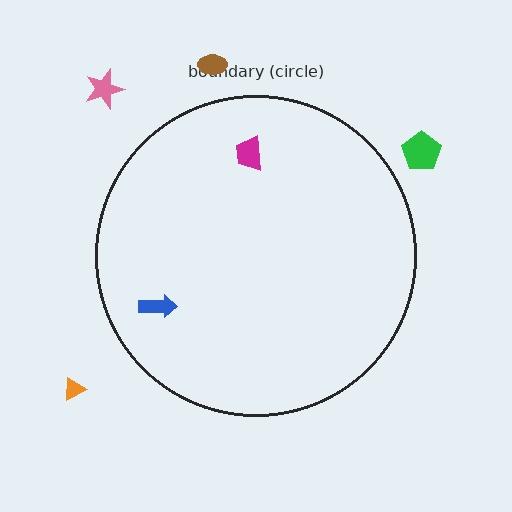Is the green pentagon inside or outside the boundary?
Outside.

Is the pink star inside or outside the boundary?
Outside.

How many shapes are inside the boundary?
2 inside, 4 outside.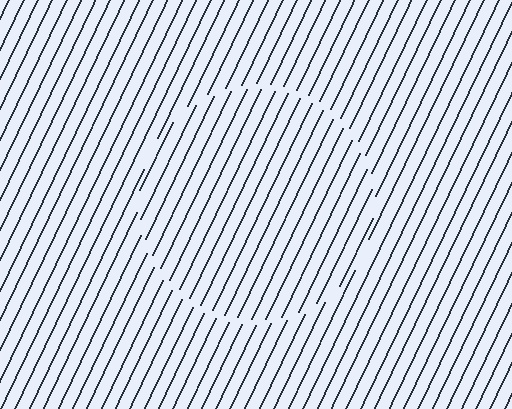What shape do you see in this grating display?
An illusory circle. The interior of the shape contains the same grating, shifted by half a period — the contour is defined by the phase discontinuity where line-ends from the inner and outer gratings abut.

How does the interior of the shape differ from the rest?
The interior of the shape contains the same grating, shifted by half a period — the contour is defined by the phase discontinuity where line-ends from the inner and outer gratings abut.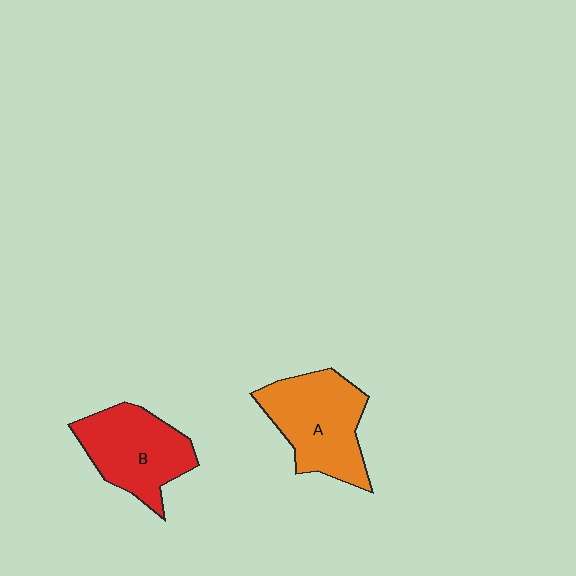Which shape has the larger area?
Shape A (orange).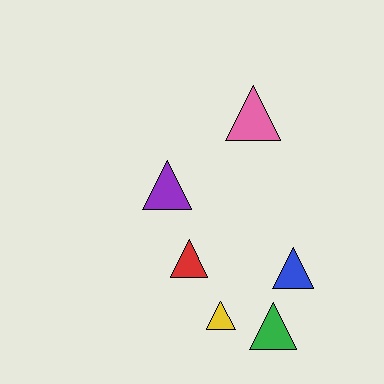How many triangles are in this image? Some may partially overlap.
There are 6 triangles.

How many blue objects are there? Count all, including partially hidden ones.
There is 1 blue object.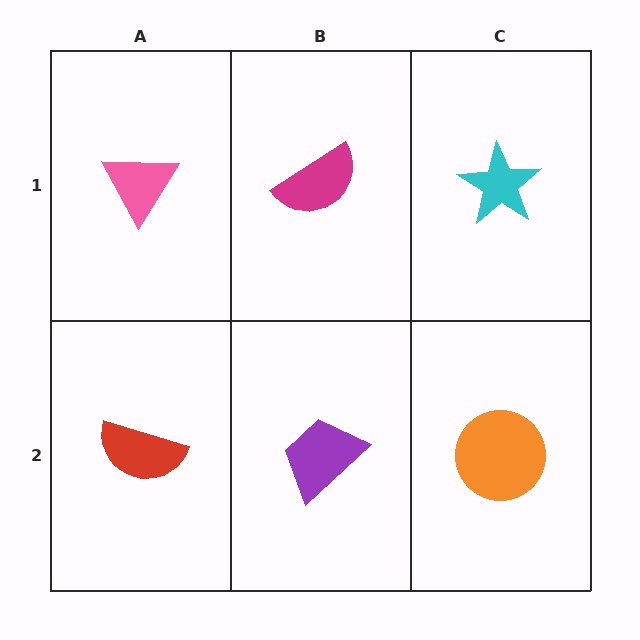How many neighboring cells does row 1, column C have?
2.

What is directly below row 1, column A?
A red semicircle.